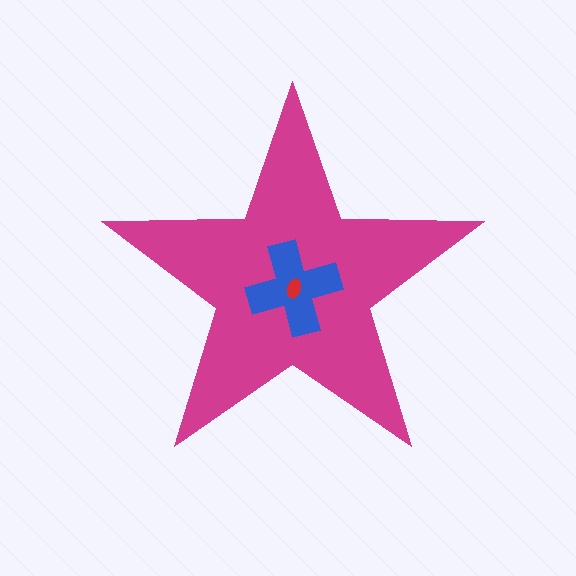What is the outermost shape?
The magenta star.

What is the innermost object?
The red ellipse.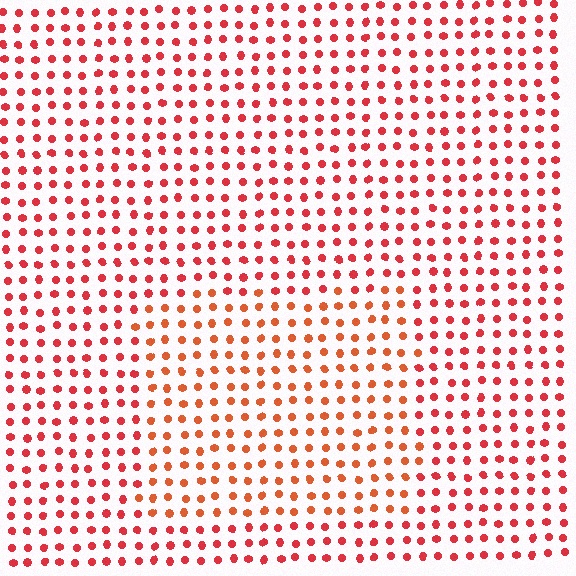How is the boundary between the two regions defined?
The boundary is defined purely by a slight shift in hue (about 21 degrees). Spacing, size, and orientation are identical on both sides.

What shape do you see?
I see a rectangle.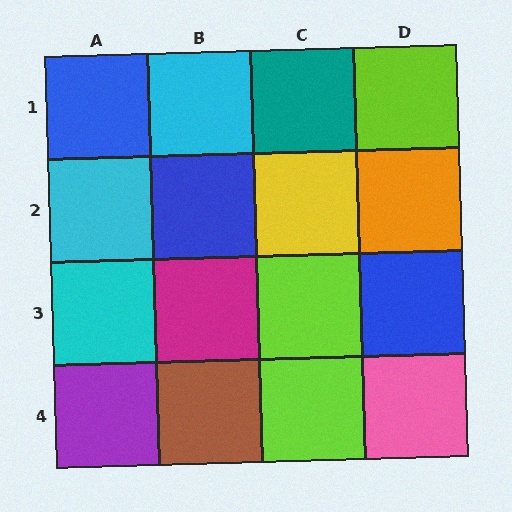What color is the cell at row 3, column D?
Blue.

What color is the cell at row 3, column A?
Cyan.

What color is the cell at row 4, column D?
Pink.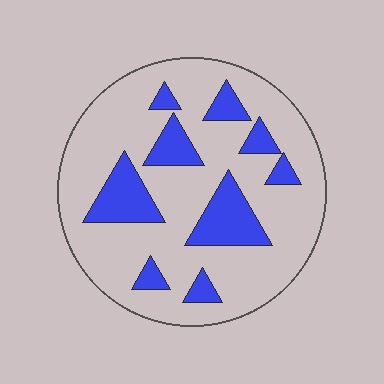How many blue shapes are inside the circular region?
9.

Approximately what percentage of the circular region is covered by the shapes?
Approximately 20%.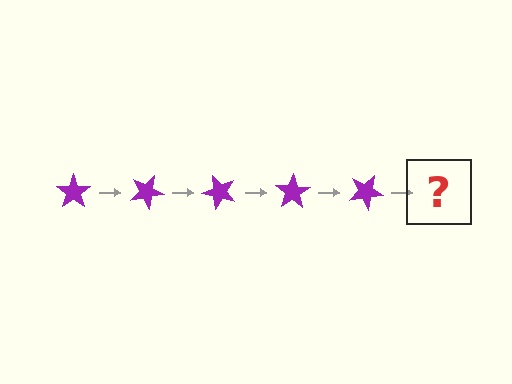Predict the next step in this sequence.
The next step is a purple star rotated 125 degrees.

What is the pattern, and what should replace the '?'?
The pattern is that the star rotates 25 degrees each step. The '?' should be a purple star rotated 125 degrees.